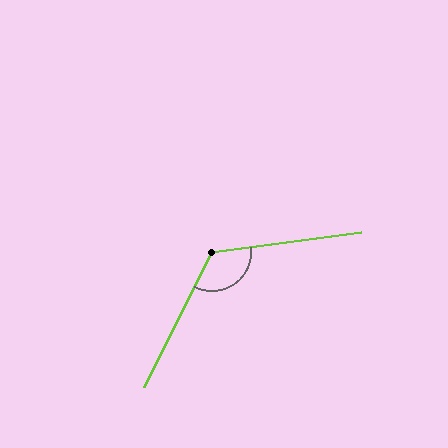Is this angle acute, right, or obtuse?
It is obtuse.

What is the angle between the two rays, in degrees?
Approximately 124 degrees.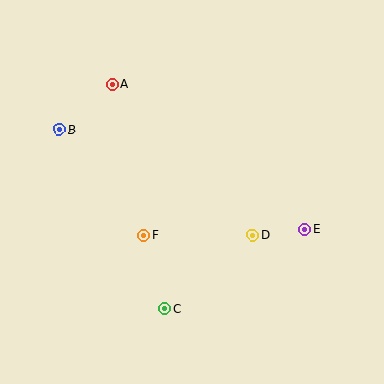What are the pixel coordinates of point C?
Point C is at (164, 308).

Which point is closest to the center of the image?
Point F at (143, 235) is closest to the center.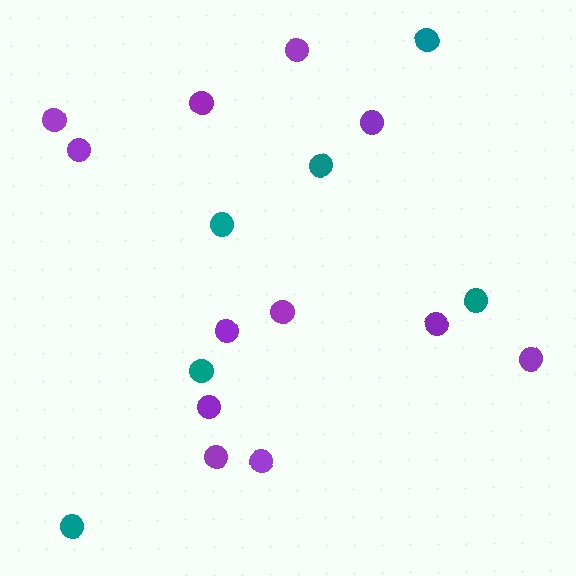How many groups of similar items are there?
There are 2 groups: one group of purple circles (12) and one group of teal circles (6).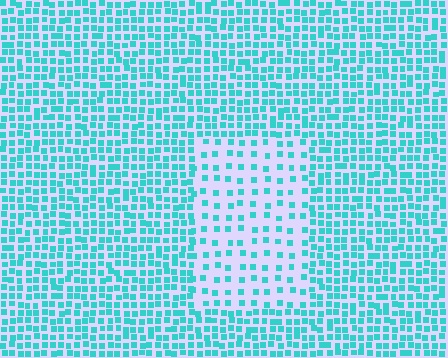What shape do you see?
I see a rectangle.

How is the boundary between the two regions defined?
The boundary is defined by a change in element density (approximately 2.3x ratio). All elements are the same color, size, and shape.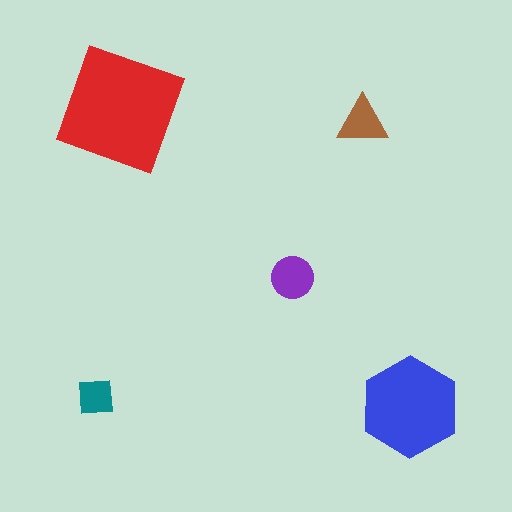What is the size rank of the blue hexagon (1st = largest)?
2nd.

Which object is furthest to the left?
The teal square is leftmost.